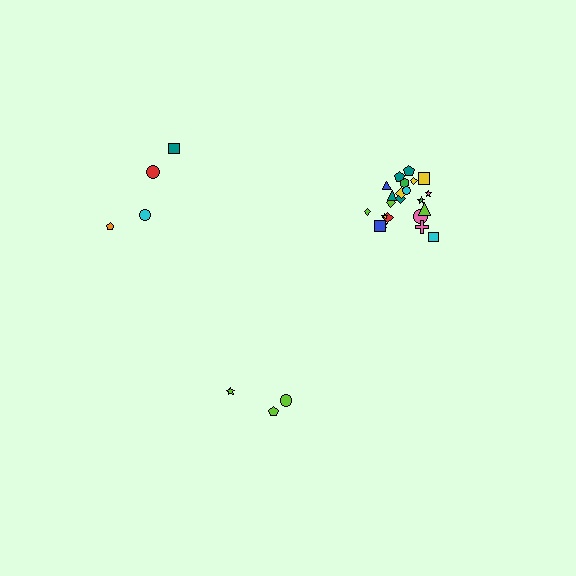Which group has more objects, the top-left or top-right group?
The top-right group.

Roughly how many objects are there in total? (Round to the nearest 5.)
Roughly 30 objects in total.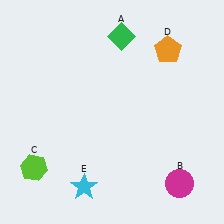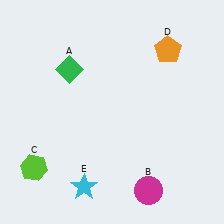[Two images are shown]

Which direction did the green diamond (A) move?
The green diamond (A) moved left.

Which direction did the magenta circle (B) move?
The magenta circle (B) moved left.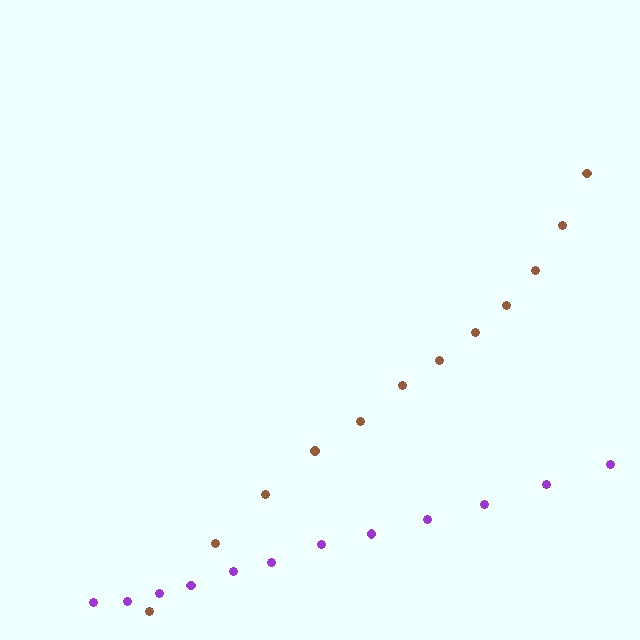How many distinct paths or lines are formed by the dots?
There are 2 distinct paths.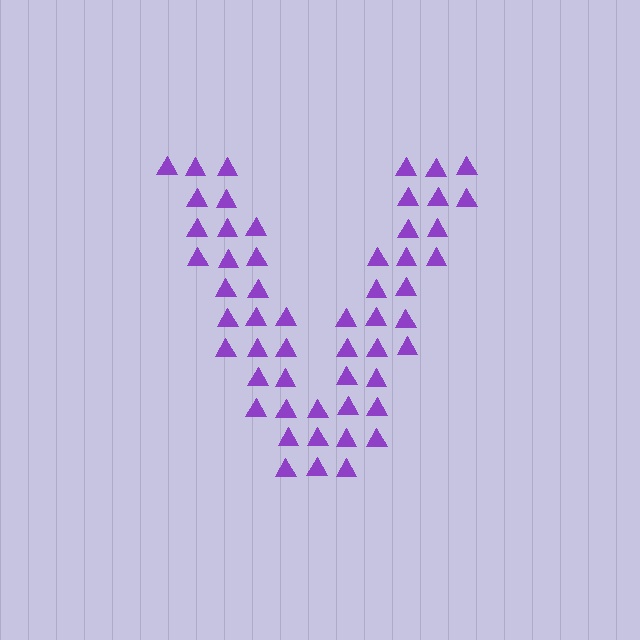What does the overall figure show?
The overall figure shows the letter V.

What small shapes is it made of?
It is made of small triangles.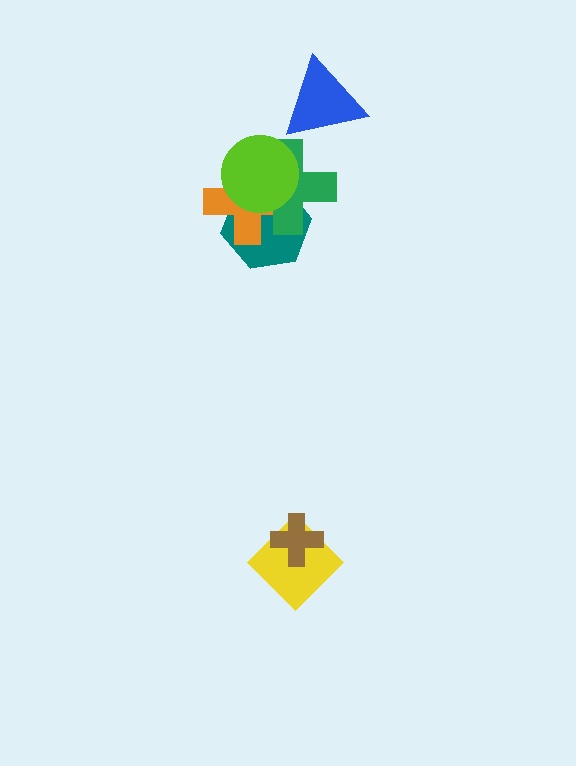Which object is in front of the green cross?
The lime circle is in front of the green cross.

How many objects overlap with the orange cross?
3 objects overlap with the orange cross.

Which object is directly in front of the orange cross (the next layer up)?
The green cross is directly in front of the orange cross.